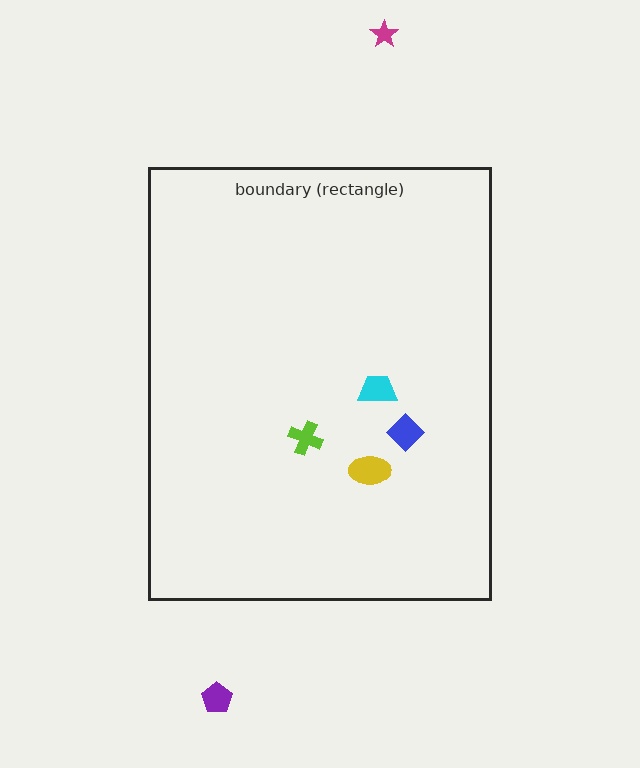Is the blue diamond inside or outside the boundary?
Inside.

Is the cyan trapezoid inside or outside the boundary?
Inside.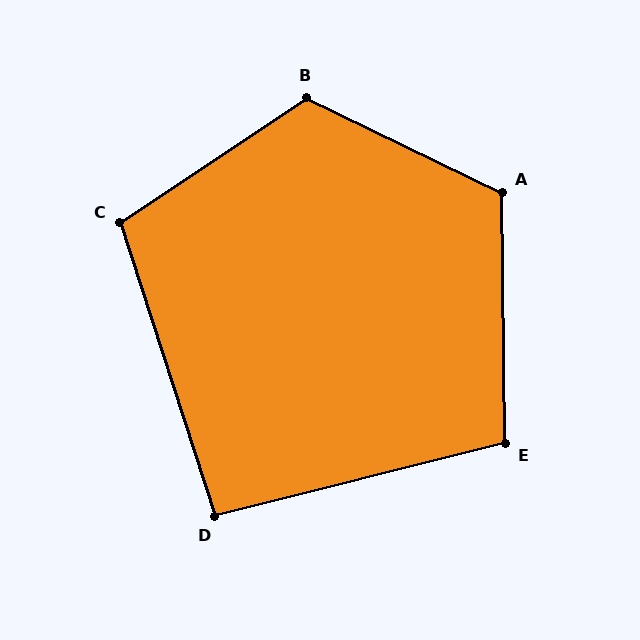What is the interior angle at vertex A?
Approximately 116 degrees (obtuse).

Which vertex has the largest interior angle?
B, at approximately 120 degrees.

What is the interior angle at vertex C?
Approximately 106 degrees (obtuse).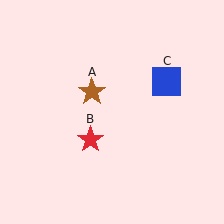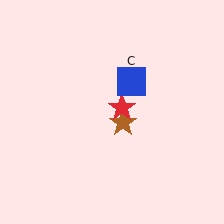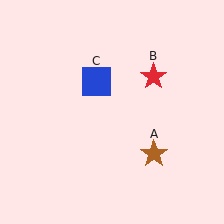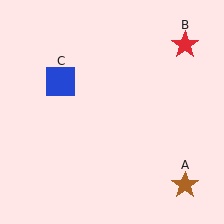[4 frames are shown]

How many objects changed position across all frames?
3 objects changed position: brown star (object A), red star (object B), blue square (object C).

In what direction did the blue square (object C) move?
The blue square (object C) moved left.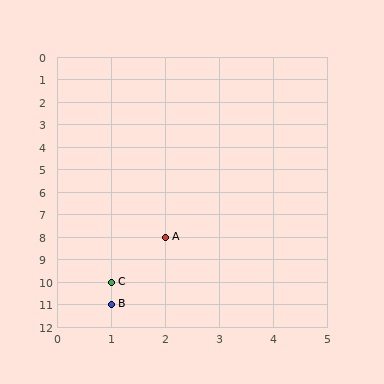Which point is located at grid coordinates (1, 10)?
Point C is at (1, 10).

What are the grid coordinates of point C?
Point C is at grid coordinates (1, 10).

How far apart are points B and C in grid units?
Points B and C are 1 row apart.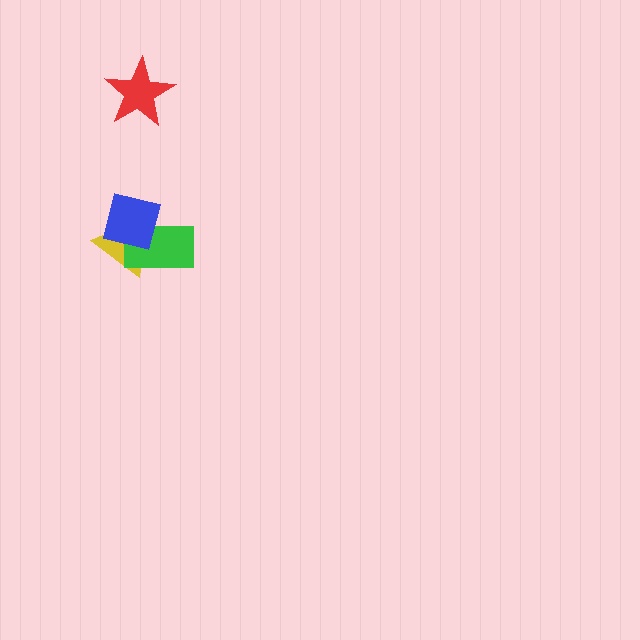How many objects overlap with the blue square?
2 objects overlap with the blue square.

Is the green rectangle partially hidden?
Yes, it is partially covered by another shape.